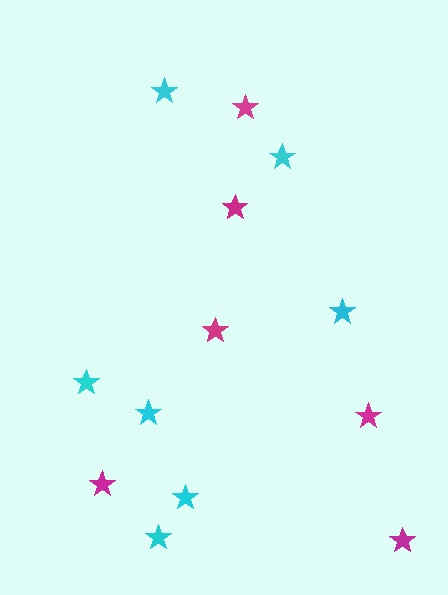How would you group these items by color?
There are 2 groups: one group of magenta stars (6) and one group of cyan stars (7).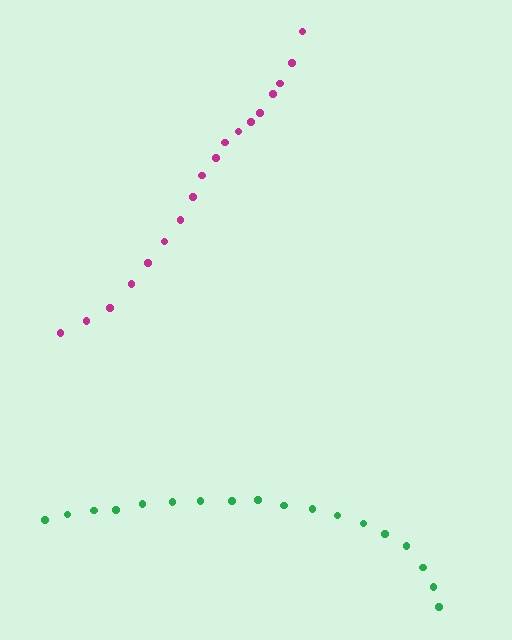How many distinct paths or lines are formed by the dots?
There are 2 distinct paths.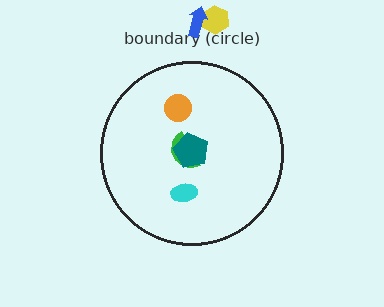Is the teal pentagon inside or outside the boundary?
Inside.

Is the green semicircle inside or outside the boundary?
Inside.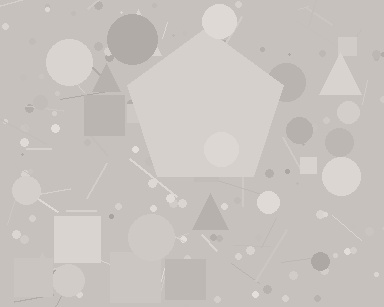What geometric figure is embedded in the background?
A pentagon is embedded in the background.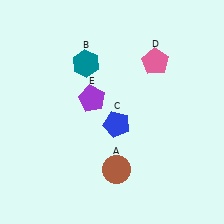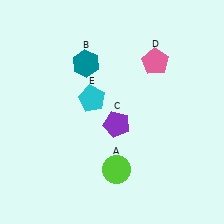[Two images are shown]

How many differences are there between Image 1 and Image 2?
There are 3 differences between the two images.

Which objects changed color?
A changed from brown to lime. C changed from blue to purple. E changed from purple to cyan.